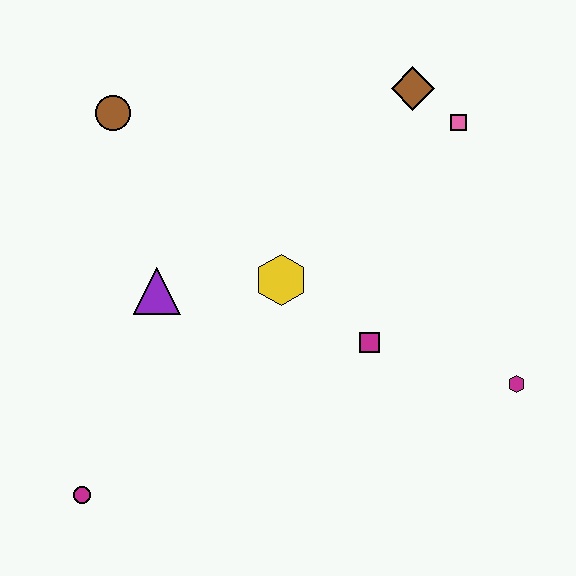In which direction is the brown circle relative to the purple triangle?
The brown circle is above the purple triangle.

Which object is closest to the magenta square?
The yellow hexagon is closest to the magenta square.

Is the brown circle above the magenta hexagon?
Yes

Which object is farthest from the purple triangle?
The magenta hexagon is farthest from the purple triangle.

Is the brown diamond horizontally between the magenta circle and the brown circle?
No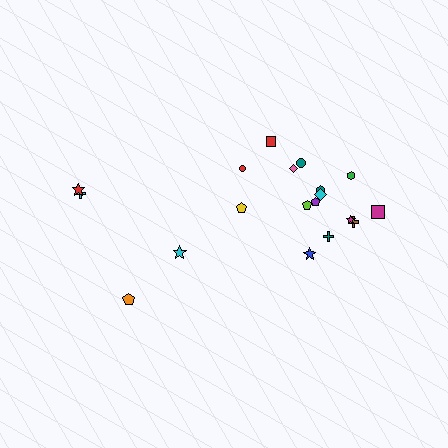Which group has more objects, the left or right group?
The right group.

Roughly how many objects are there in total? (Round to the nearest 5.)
Roughly 20 objects in total.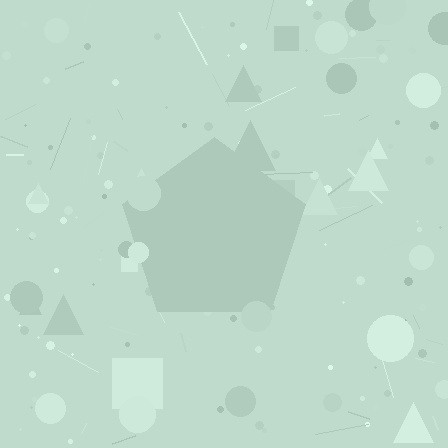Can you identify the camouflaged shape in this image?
The camouflaged shape is a pentagon.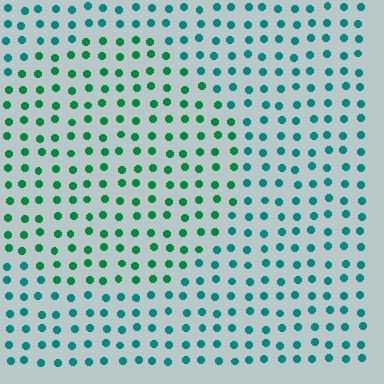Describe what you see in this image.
The image is filled with small teal elements in a uniform arrangement. A circle-shaped region is visible where the elements are tinted to a slightly different hue, forming a subtle color boundary.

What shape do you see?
I see a circle.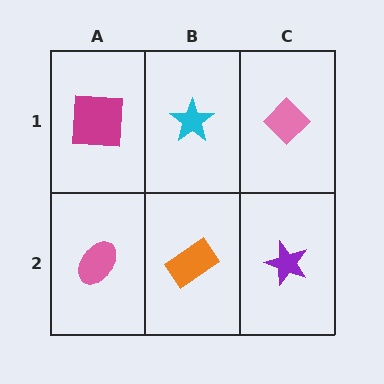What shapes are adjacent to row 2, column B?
A cyan star (row 1, column B), a pink ellipse (row 2, column A), a purple star (row 2, column C).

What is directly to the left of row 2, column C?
An orange rectangle.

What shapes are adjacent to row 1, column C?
A purple star (row 2, column C), a cyan star (row 1, column B).